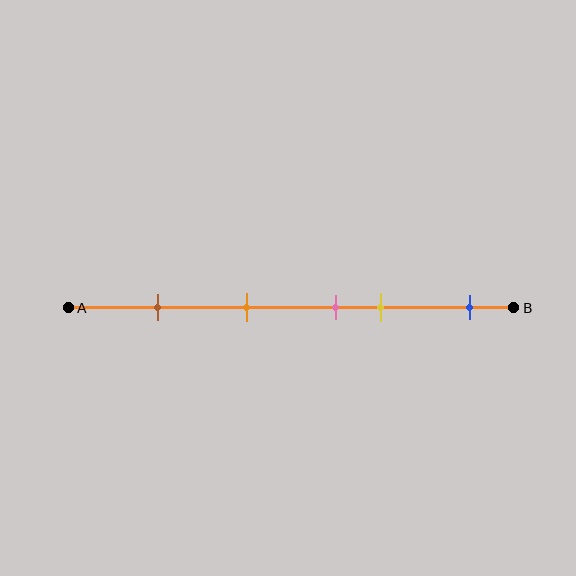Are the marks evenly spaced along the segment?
No, the marks are not evenly spaced.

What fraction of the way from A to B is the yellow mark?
The yellow mark is approximately 70% (0.7) of the way from A to B.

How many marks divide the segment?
There are 5 marks dividing the segment.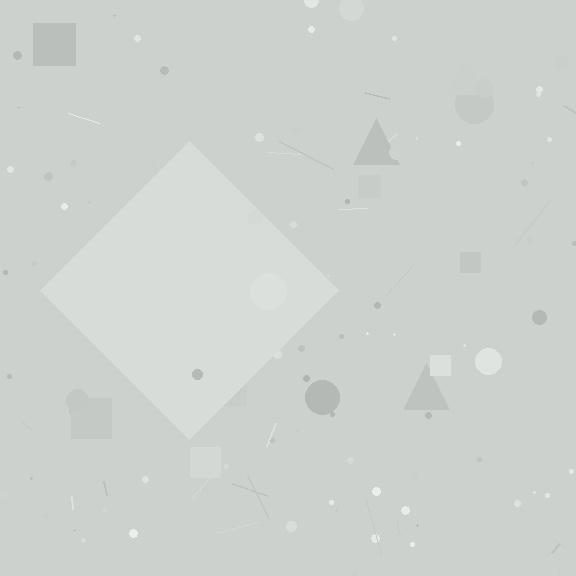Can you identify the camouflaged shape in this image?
The camouflaged shape is a diamond.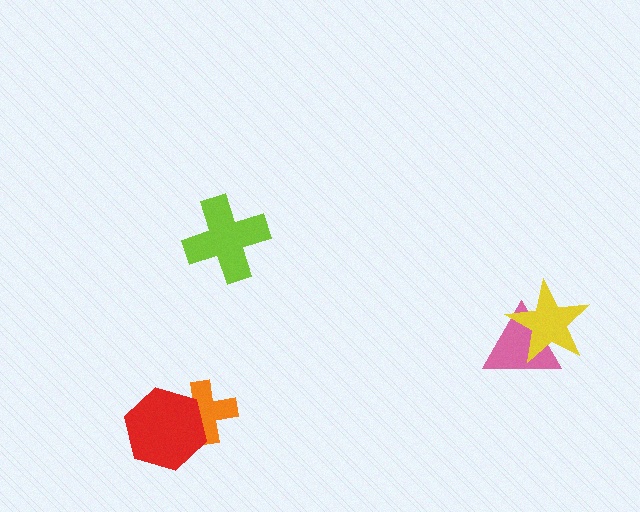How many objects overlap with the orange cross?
1 object overlaps with the orange cross.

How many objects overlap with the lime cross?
0 objects overlap with the lime cross.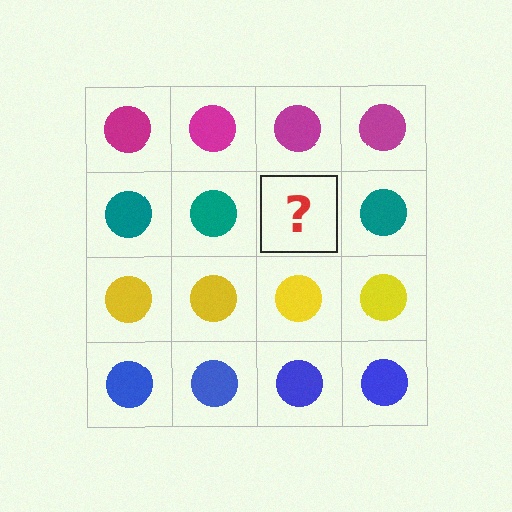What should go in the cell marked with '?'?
The missing cell should contain a teal circle.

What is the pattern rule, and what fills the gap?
The rule is that each row has a consistent color. The gap should be filled with a teal circle.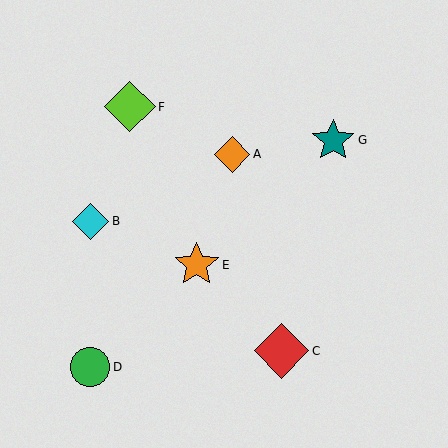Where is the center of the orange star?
The center of the orange star is at (197, 265).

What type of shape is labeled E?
Shape E is an orange star.